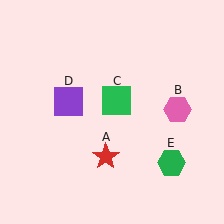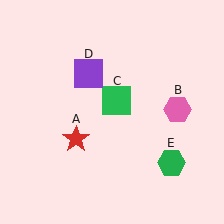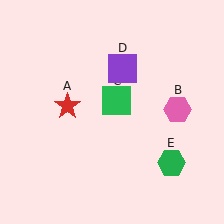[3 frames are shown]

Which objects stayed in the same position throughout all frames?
Pink hexagon (object B) and green square (object C) and green hexagon (object E) remained stationary.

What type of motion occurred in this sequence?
The red star (object A), purple square (object D) rotated clockwise around the center of the scene.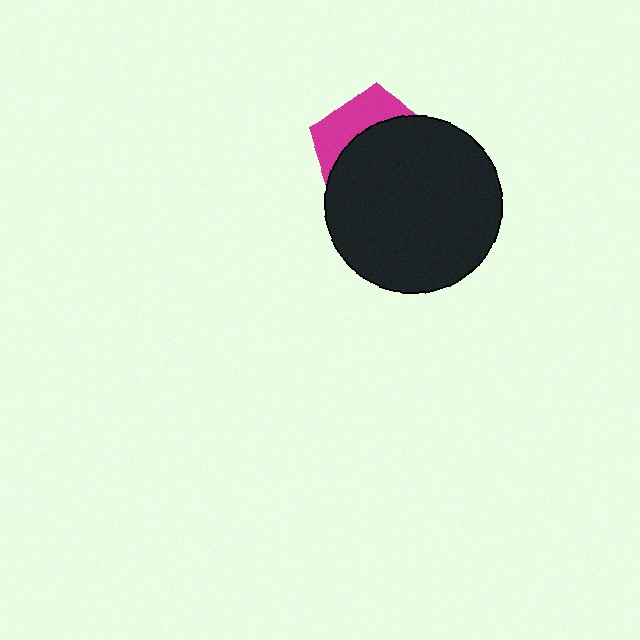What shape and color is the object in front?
The object in front is a black circle.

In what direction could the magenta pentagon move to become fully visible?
The magenta pentagon could move up. That would shift it out from behind the black circle entirely.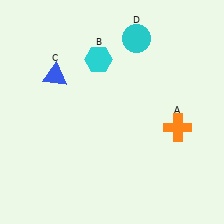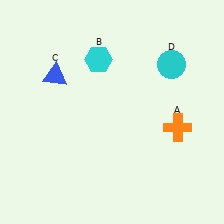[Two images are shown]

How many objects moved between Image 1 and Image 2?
1 object moved between the two images.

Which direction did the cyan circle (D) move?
The cyan circle (D) moved right.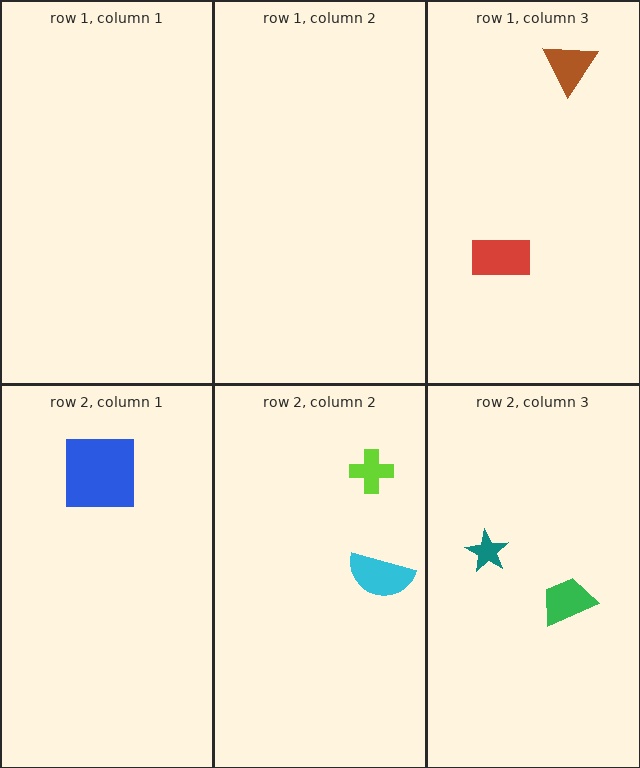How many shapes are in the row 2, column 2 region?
2.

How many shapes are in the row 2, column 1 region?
1.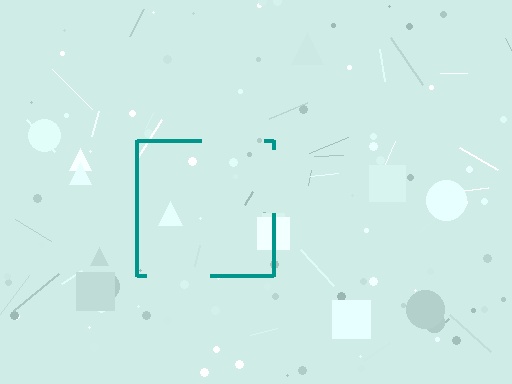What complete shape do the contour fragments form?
The contour fragments form a square.